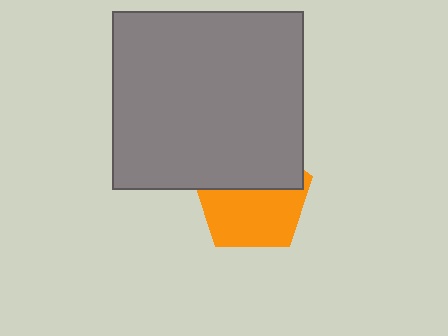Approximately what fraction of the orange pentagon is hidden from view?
Roughly 42% of the orange pentagon is hidden behind the gray rectangle.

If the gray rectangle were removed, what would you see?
You would see the complete orange pentagon.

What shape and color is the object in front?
The object in front is a gray rectangle.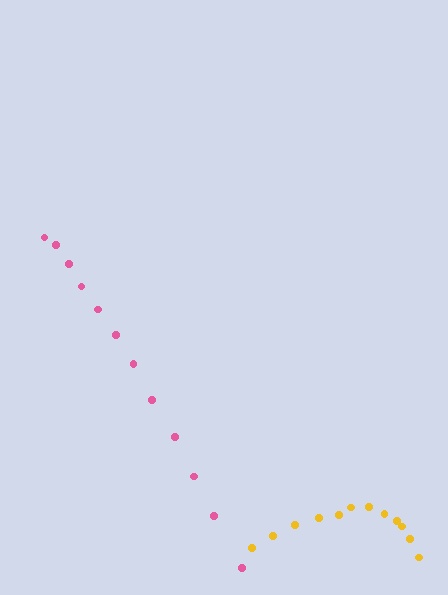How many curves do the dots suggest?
There are 2 distinct paths.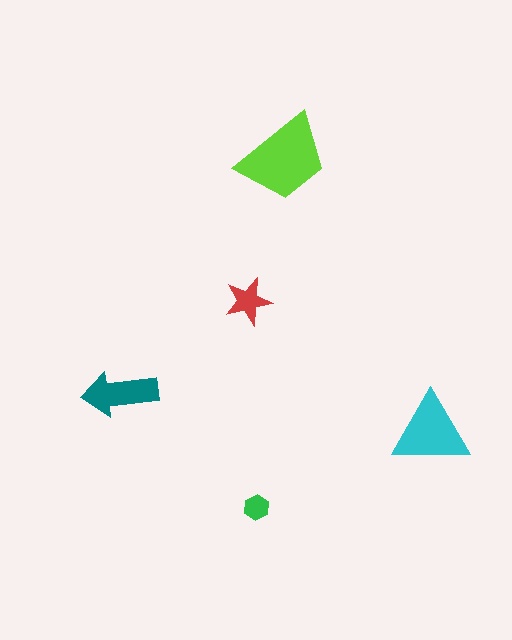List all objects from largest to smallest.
The lime trapezoid, the cyan triangle, the teal arrow, the red star, the green hexagon.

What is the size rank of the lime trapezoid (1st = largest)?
1st.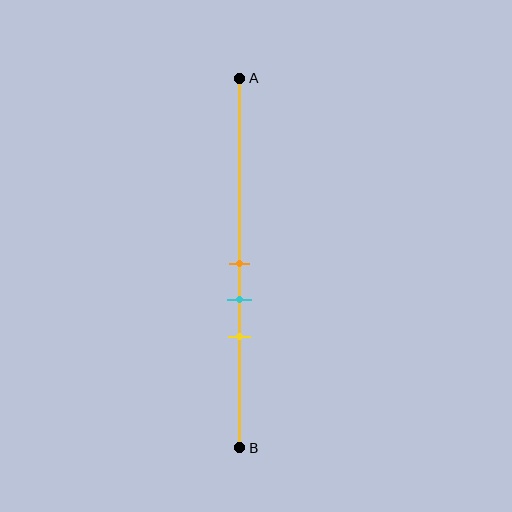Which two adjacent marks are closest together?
The orange and cyan marks are the closest adjacent pair.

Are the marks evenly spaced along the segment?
Yes, the marks are approximately evenly spaced.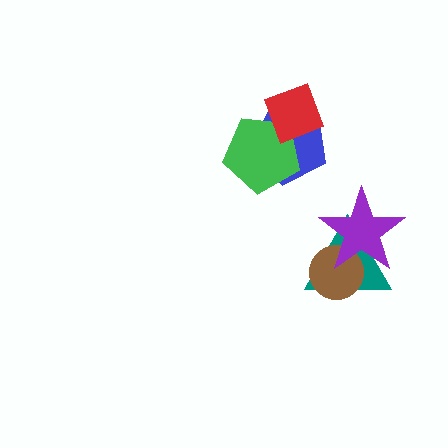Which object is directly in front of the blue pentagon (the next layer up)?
The green pentagon is directly in front of the blue pentagon.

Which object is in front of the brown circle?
The purple star is in front of the brown circle.